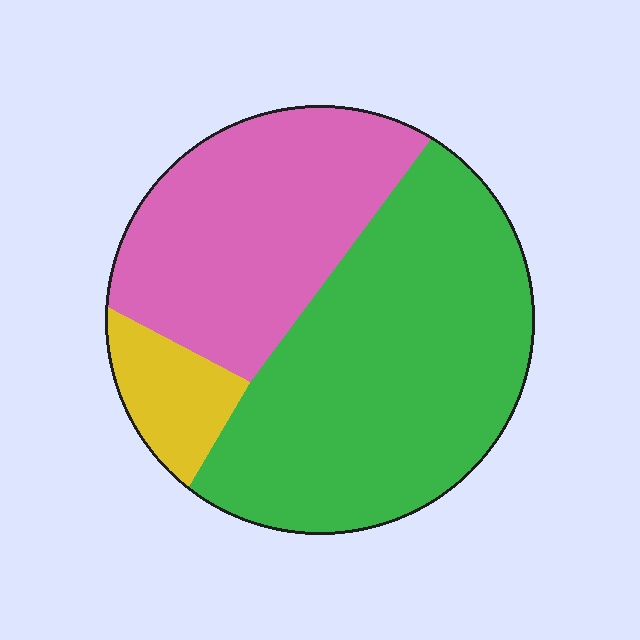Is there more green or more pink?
Green.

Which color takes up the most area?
Green, at roughly 55%.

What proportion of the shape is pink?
Pink takes up between a third and a half of the shape.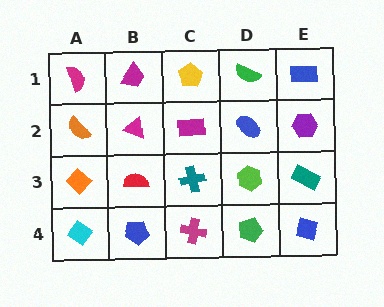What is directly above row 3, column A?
An orange semicircle.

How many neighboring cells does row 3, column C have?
4.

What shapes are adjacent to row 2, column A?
A magenta semicircle (row 1, column A), an orange diamond (row 3, column A), a magenta triangle (row 2, column B).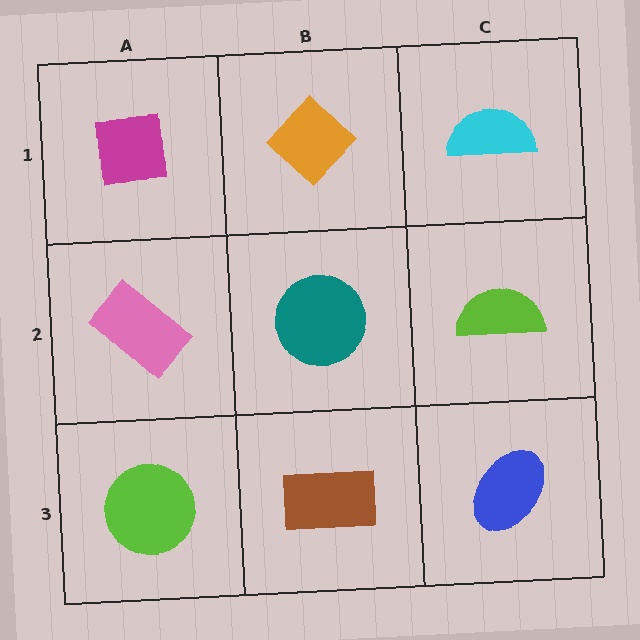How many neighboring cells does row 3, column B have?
3.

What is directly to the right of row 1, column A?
An orange diamond.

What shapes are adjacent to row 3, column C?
A lime semicircle (row 2, column C), a brown rectangle (row 3, column B).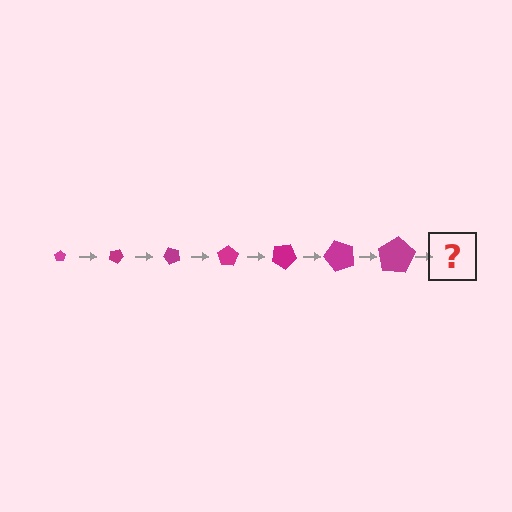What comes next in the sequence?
The next element should be a pentagon, larger than the previous one and rotated 175 degrees from the start.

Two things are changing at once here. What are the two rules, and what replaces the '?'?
The two rules are that the pentagon grows larger each step and it rotates 25 degrees each step. The '?' should be a pentagon, larger than the previous one and rotated 175 degrees from the start.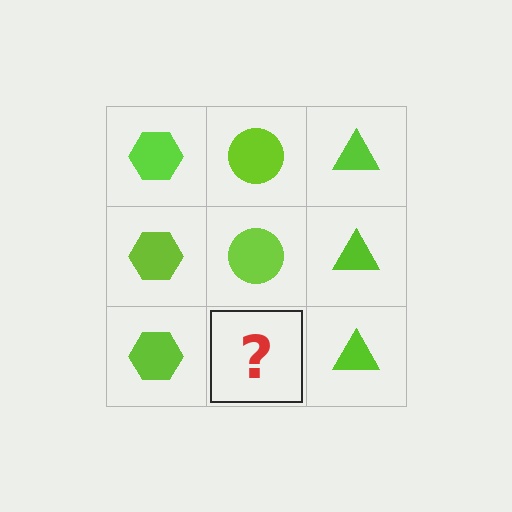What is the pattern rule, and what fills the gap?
The rule is that each column has a consistent shape. The gap should be filled with a lime circle.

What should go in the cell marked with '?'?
The missing cell should contain a lime circle.